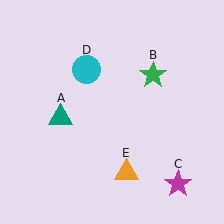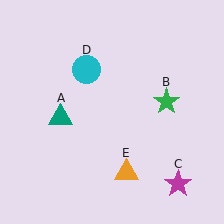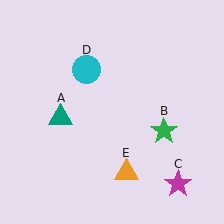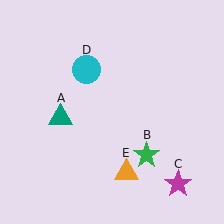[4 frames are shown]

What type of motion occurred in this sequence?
The green star (object B) rotated clockwise around the center of the scene.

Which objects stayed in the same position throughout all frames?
Teal triangle (object A) and magenta star (object C) and cyan circle (object D) and orange triangle (object E) remained stationary.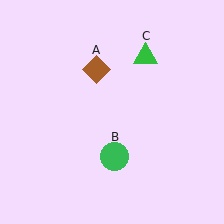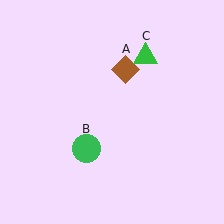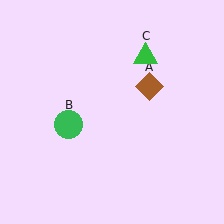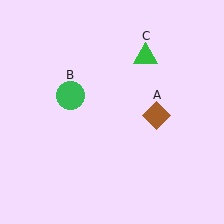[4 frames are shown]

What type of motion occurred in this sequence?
The brown diamond (object A), green circle (object B) rotated clockwise around the center of the scene.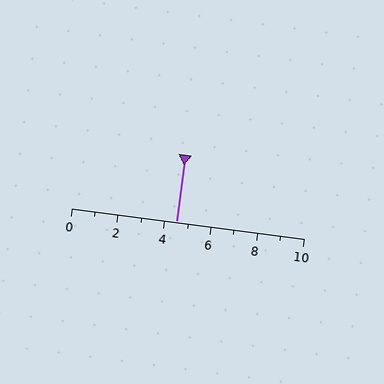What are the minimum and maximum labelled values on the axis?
The axis runs from 0 to 10.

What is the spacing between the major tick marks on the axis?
The major ticks are spaced 2 apart.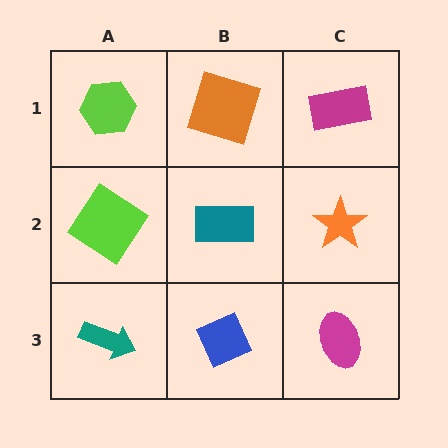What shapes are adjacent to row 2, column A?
A lime hexagon (row 1, column A), a teal arrow (row 3, column A), a teal rectangle (row 2, column B).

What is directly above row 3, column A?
A lime diamond.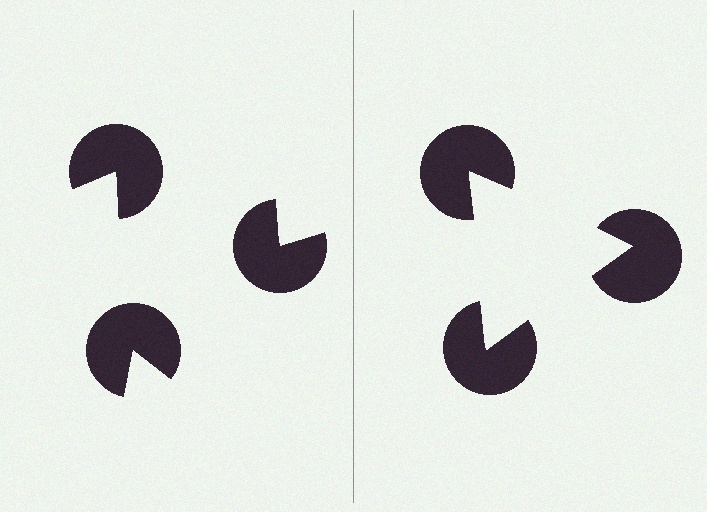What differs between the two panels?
The pac-man discs are positioned identically on both sides; only the wedge orientations differ. On the right they align to a triangle; on the left they are misaligned.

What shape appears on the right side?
An illusory triangle.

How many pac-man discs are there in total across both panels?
6 — 3 on each side.